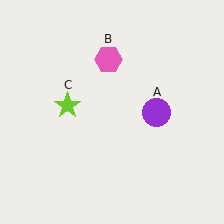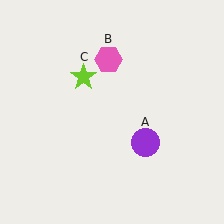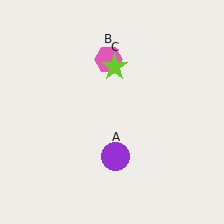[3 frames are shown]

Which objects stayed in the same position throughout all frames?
Pink hexagon (object B) remained stationary.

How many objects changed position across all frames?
2 objects changed position: purple circle (object A), lime star (object C).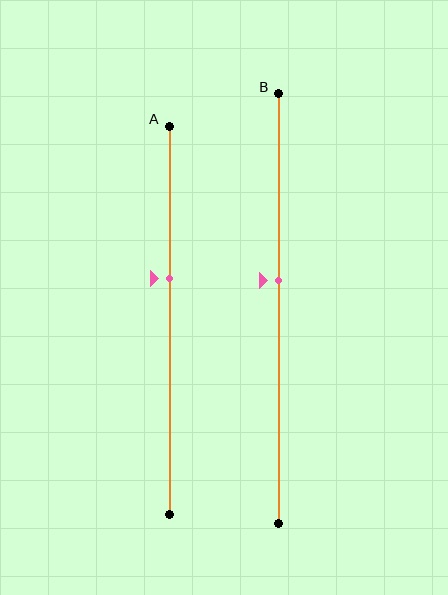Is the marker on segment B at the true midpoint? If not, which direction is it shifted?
No, the marker on segment B is shifted upward by about 7% of the segment length.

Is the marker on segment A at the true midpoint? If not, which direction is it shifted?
No, the marker on segment A is shifted upward by about 11% of the segment length.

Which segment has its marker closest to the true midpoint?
Segment B has its marker closest to the true midpoint.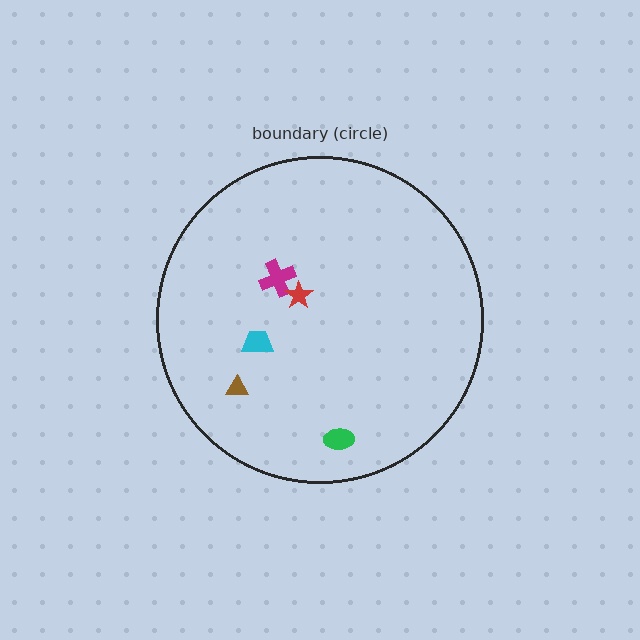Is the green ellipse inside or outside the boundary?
Inside.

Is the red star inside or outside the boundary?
Inside.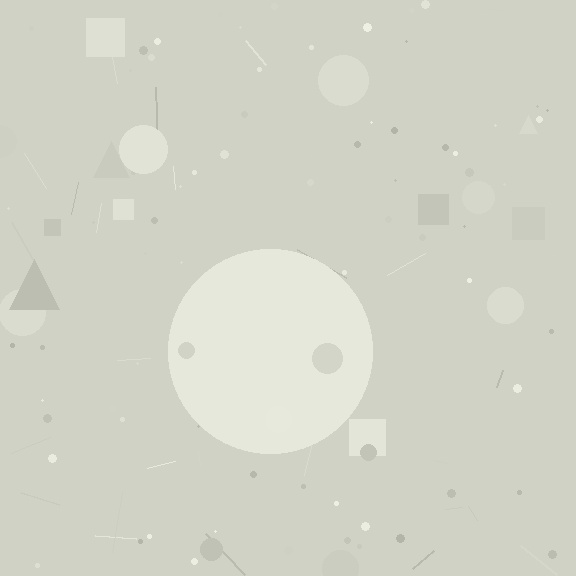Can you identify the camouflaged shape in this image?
The camouflaged shape is a circle.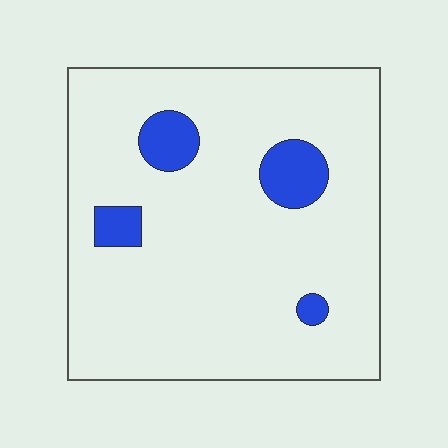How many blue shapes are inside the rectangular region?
4.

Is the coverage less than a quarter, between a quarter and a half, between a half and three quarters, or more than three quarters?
Less than a quarter.